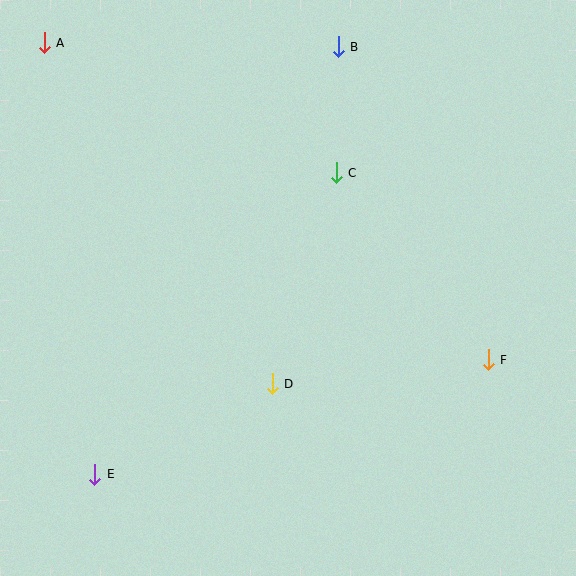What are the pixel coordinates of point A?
Point A is at (44, 43).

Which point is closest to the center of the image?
Point D at (272, 384) is closest to the center.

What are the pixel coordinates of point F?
Point F is at (488, 360).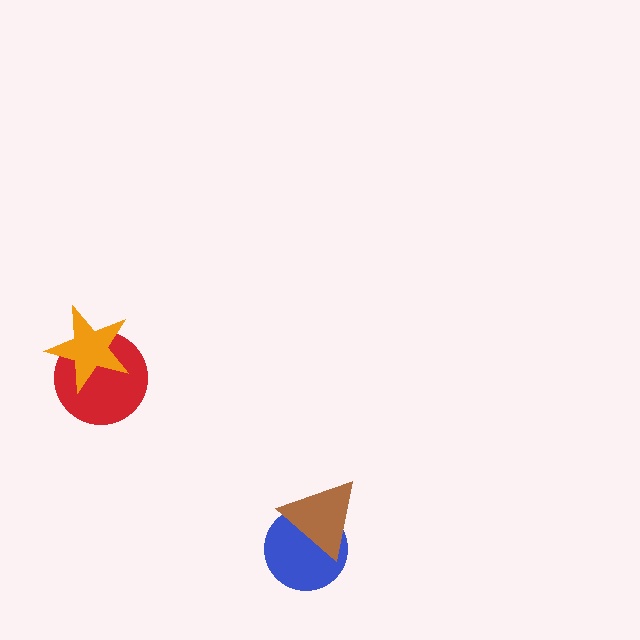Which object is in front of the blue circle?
The brown triangle is in front of the blue circle.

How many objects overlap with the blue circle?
1 object overlaps with the blue circle.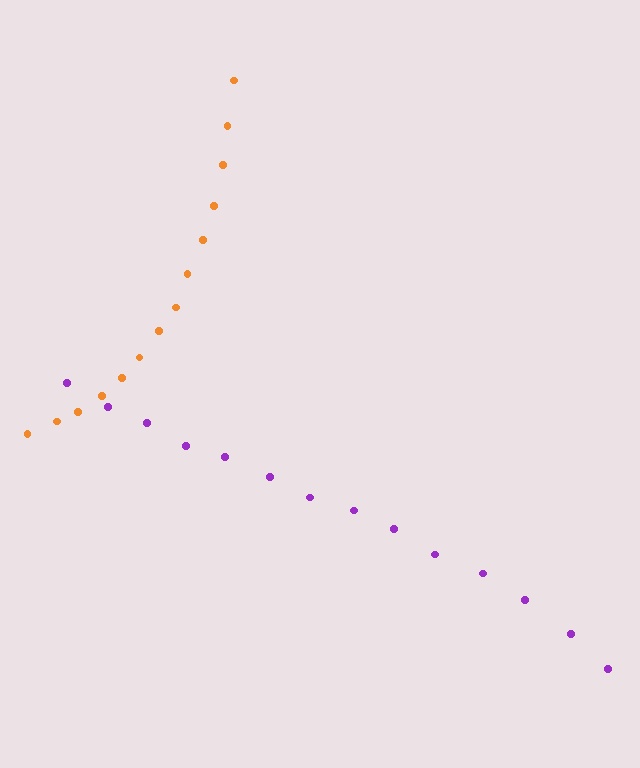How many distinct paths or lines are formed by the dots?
There are 2 distinct paths.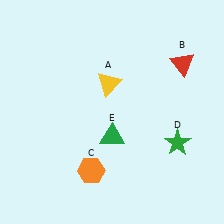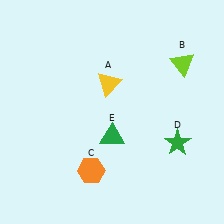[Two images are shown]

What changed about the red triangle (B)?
In Image 1, B is red. In Image 2, it changed to lime.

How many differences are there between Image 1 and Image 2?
There is 1 difference between the two images.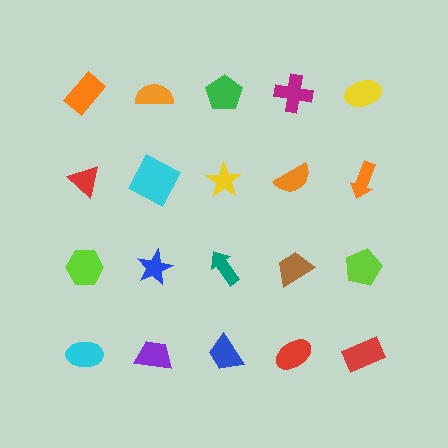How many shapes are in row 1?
5 shapes.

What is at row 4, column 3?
A blue trapezoid.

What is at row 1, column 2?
An orange semicircle.